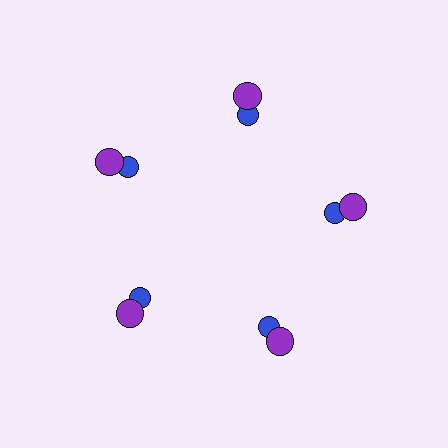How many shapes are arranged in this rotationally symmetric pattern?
There are 10 shapes, arranged in 5 groups of 2.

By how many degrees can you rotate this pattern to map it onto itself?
The pattern maps onto itself every 72 degrees of rotation.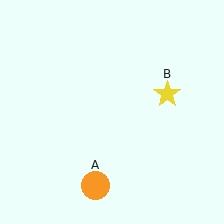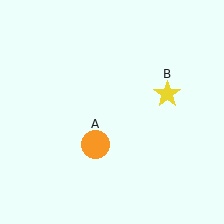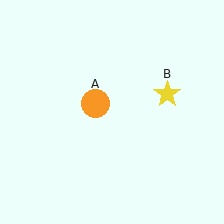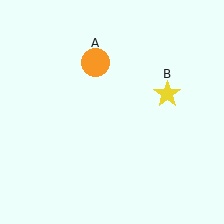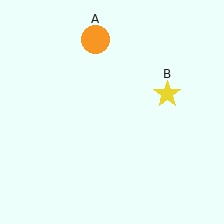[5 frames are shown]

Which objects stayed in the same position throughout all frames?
Yellow star (object B) remained stationary.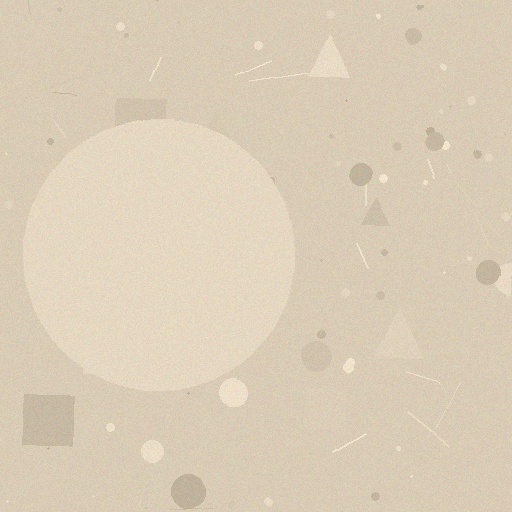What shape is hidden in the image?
A circle is hidden in the image.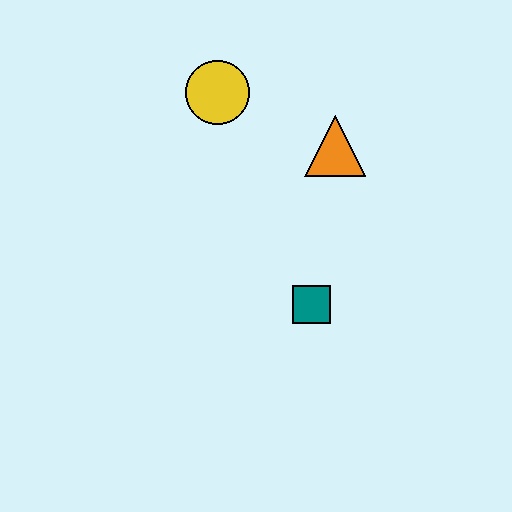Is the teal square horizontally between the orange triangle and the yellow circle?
Yes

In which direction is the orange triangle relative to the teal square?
The orange triangle is above the teal square.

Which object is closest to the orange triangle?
The yellow circle is closest to the orange triangle.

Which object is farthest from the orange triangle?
The teal square is farthest from the orange triangle.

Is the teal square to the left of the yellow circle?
No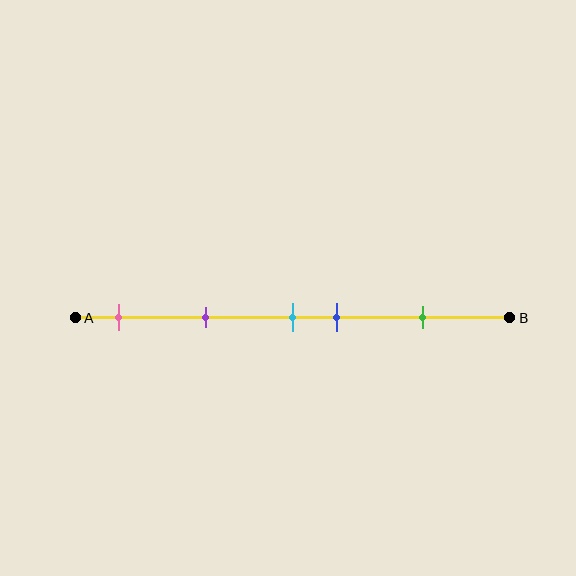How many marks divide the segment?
There are 5 marks dividing the segment.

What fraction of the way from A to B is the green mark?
The green mark is approximately 80% (0.8) of the way from A to B.